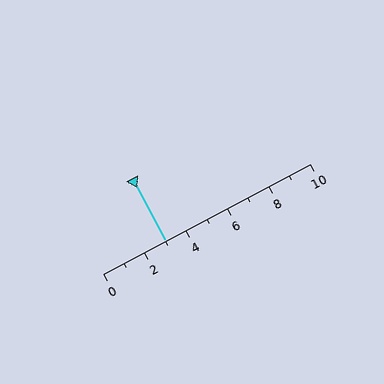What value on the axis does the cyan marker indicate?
The marker indicates approximately 3.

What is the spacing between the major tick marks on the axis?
The major ticks are spaced 2 apart.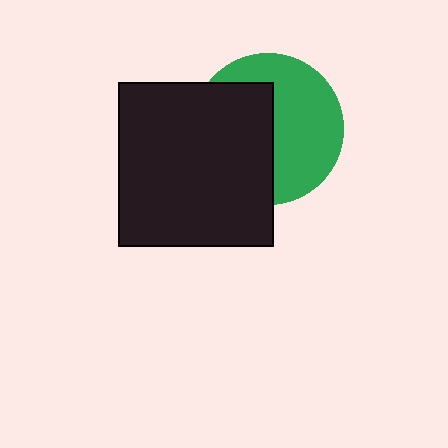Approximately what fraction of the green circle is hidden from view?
Roughly 47% of the green circle is hidden behind the black rectangle.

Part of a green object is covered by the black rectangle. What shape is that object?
It is a circle.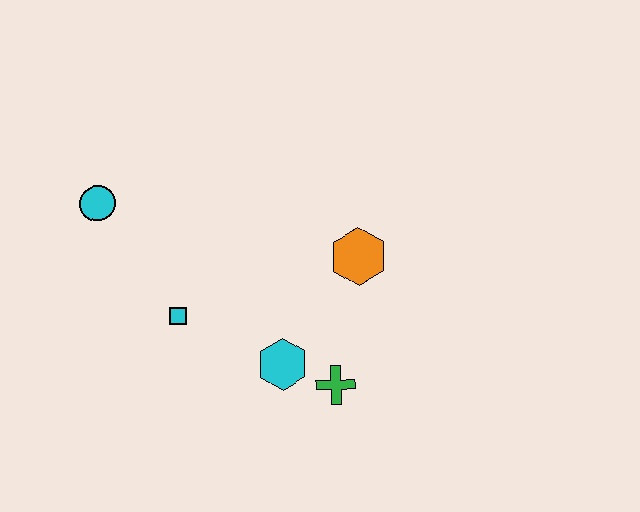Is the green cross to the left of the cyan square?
No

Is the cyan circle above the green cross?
Yes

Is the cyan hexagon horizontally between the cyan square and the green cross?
Yes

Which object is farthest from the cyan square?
The orange hexagon is farthest from the cyan square.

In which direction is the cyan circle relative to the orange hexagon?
The cyan circle is to the left of the orange hexagon.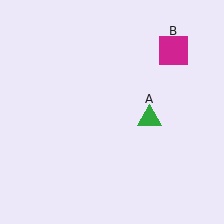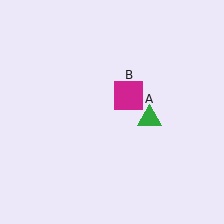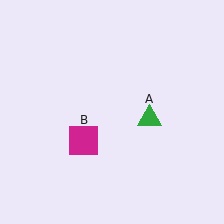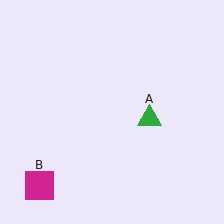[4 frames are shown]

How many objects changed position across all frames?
1 object changed position: magenta square (object B).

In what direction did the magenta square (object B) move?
The magenta square (object B) moved down and to the left.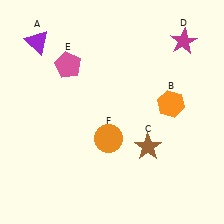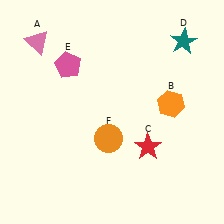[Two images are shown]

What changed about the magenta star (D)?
In Image 1, D is magenta. In Image 2, it changed to teal.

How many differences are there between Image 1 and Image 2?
There are 3 differences between the two images.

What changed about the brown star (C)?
In Image 1, C is brown. In Image 2, it changed to red.